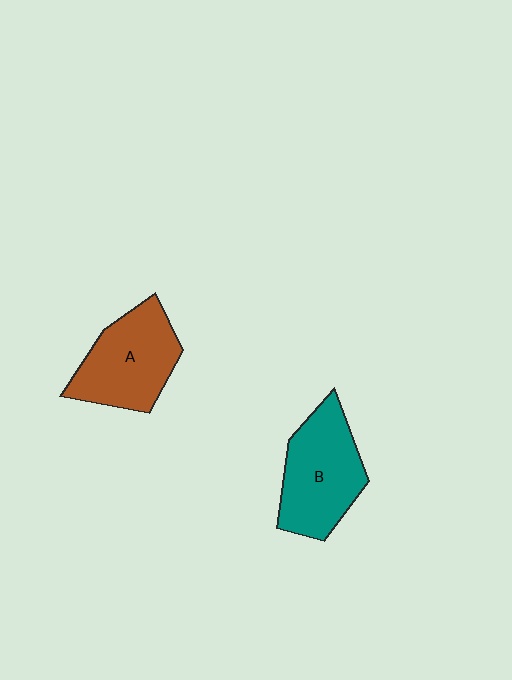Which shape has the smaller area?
Shape A (brown).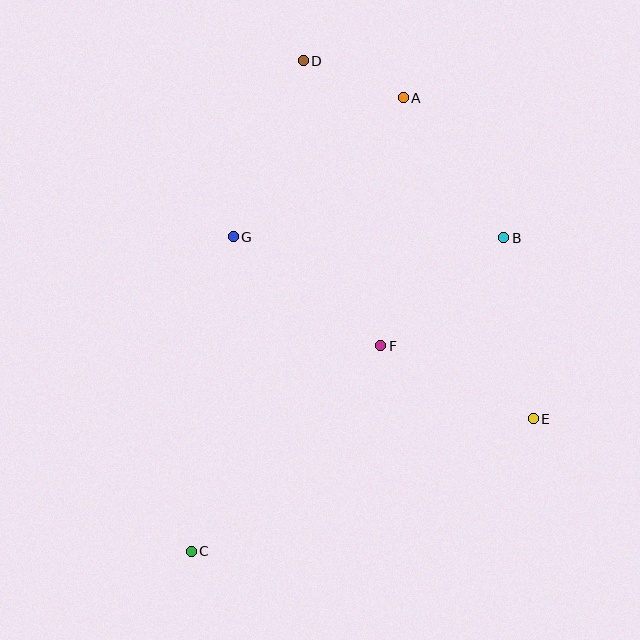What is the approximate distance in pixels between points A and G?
The distance between A and G is approximately 220 pixels.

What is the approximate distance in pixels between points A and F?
The distance between A and F is approximately 249 pixels.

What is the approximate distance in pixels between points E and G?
The distance between E and G is approximately 351 pixels.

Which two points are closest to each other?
Points A and D are closest to each other.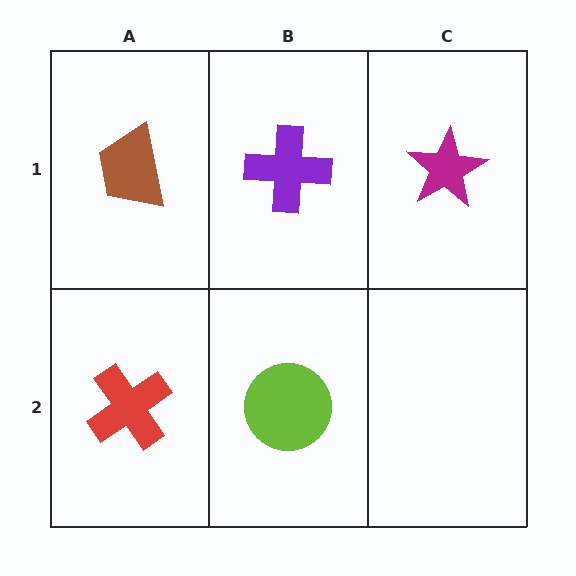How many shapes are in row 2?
2 shapes.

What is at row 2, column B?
A lime circle.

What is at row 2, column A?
A red cross.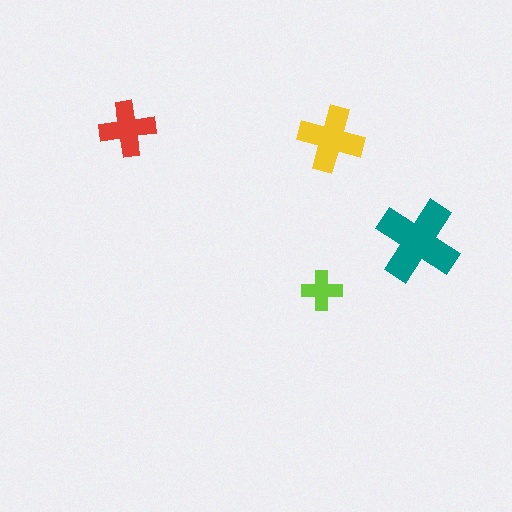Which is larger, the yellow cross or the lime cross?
The yellow one.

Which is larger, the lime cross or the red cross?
The red one.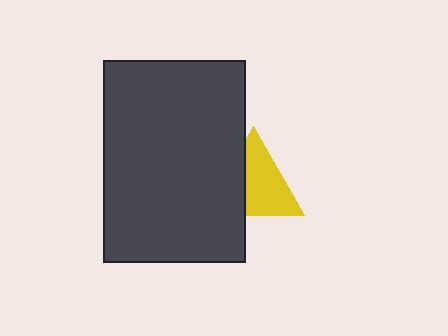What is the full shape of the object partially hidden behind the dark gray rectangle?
The partially hidden object is a yellow triangle.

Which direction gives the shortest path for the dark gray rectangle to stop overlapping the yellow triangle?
Moving left gives the shortest separation.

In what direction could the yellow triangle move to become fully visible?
The yellow triangle could move right. That would shift it out from behind the dark gray rectangle entirely.